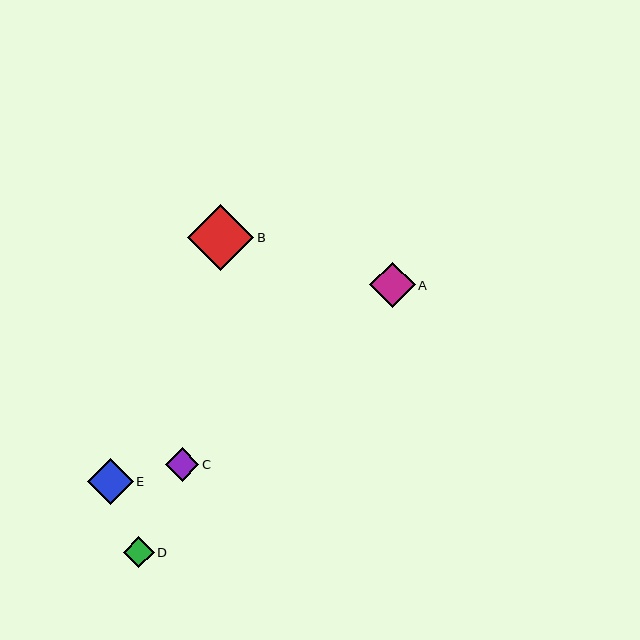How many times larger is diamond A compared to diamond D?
Diamond A is approximately 1.5 times the size of diamond D.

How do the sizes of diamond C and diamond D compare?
Diamond C and diamond D are approximately the same size.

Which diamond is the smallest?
Diamond D is the smallest with a size of approximately 31 pixels.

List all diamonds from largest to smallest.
From largest to smallest: B, E, A, C, D.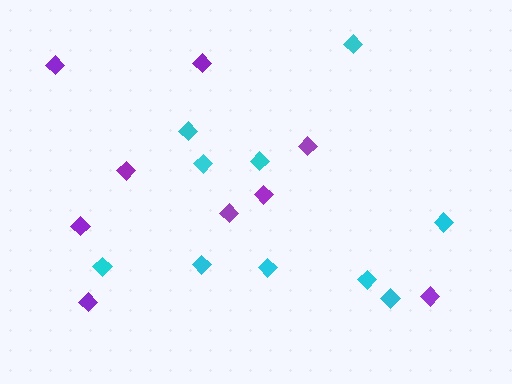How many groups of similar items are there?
There are 2 groups: one group of purple diamonds (9) and one group of cyan diamonds (10).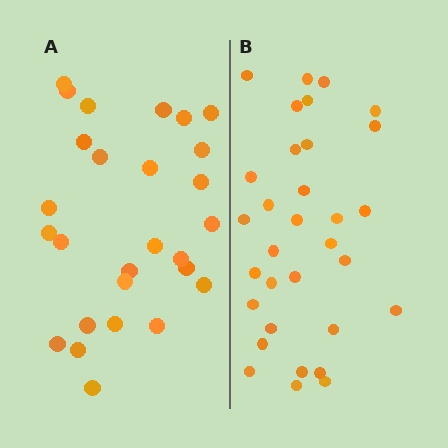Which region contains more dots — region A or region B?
Region B (the right region) has more dots.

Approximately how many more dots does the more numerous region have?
Region B has about 5 more dots than region A.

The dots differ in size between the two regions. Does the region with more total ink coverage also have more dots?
No. Region A has more total ink coverage because its dots are larger, but region B actually contains more individual dots. Total area can be misleading — the number of items is what matters here.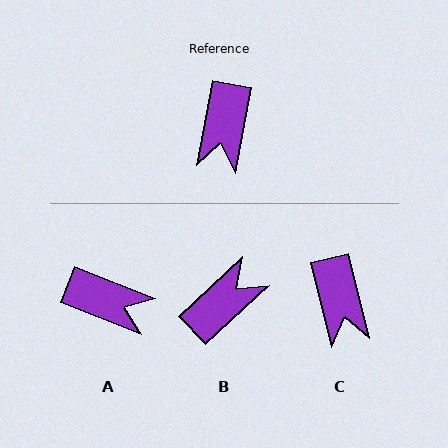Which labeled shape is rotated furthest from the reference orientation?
B, about 144 degrees away.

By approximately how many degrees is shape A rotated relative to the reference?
Approximately 79 degrees counter-clockwise.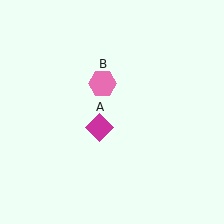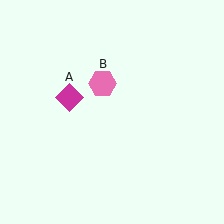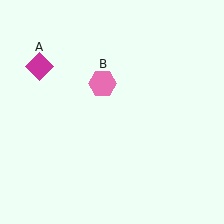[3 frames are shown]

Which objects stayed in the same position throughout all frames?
Pink hexagon (object B) remained stationary.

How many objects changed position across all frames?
1 object changed position: magenta diamond (object A).